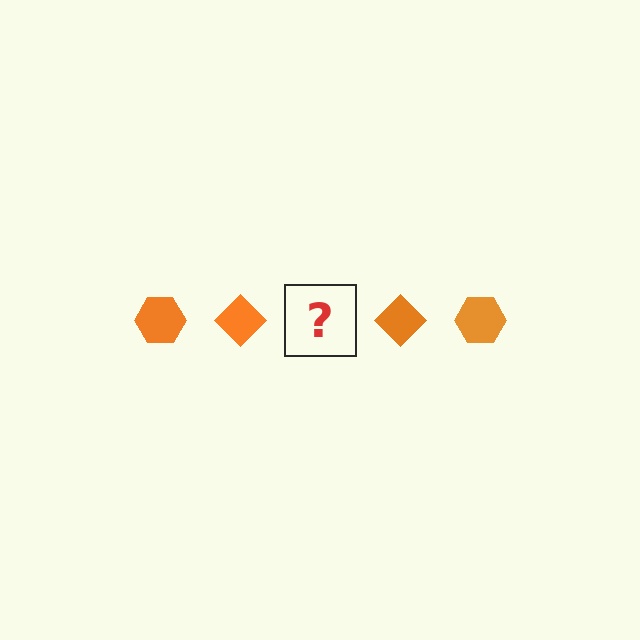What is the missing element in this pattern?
The missing element is an orange hexagon.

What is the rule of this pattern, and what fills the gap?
The rule is that the pattern cycles through hexagon, diamond shapes in orange. The gap should be filled with an orange hexagon.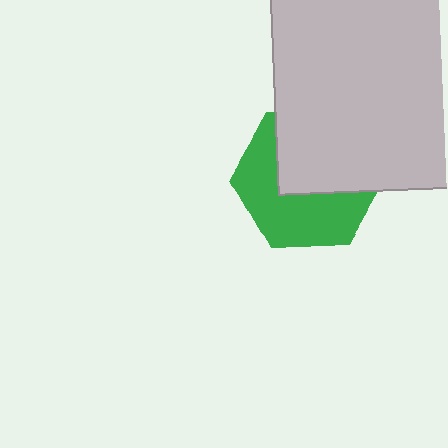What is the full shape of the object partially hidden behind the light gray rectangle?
The partially hidden object is a green hexagon.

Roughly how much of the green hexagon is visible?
About half of it is visible (roughly 52%).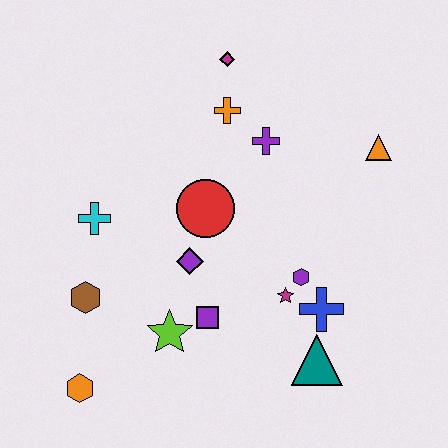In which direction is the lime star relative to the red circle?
The lime star is below the red circle.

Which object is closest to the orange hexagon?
The brown hexagon is closest to the orange hexagon.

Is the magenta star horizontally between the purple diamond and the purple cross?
No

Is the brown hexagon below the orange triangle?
Yes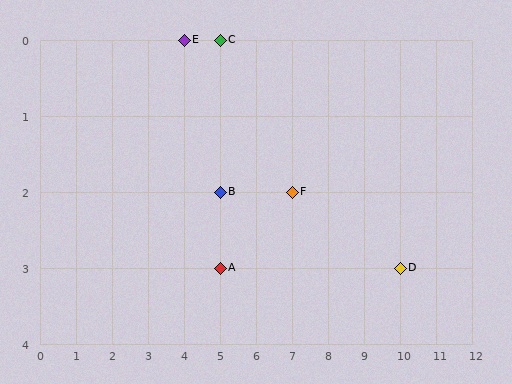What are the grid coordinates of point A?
Point A is at grid coordinates (5, 3).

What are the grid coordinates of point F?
Point F is at grid coordinates (7, 2).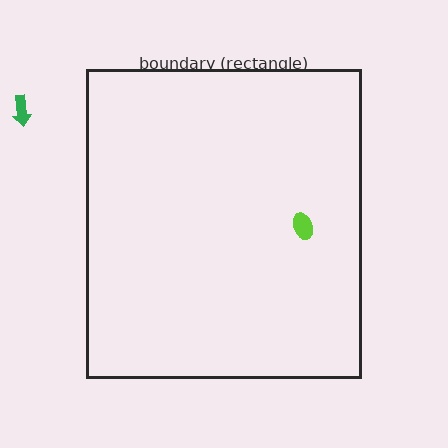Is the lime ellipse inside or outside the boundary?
Inside.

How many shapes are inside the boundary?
1 inside, 1 outside.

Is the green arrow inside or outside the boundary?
Outside.